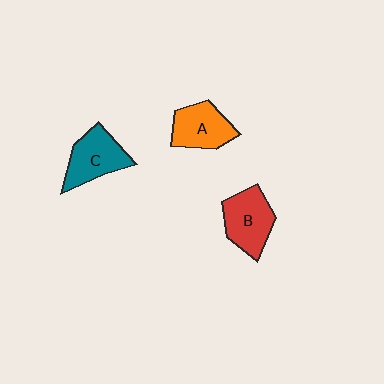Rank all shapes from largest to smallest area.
From largest to smallest: B (red), C (teal), A (orange).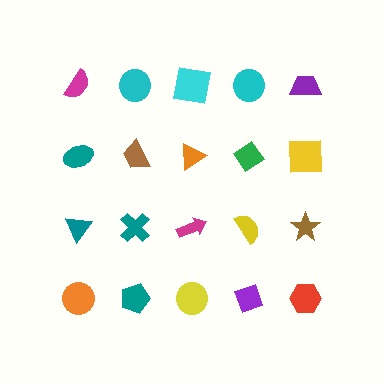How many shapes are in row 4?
5 shapes.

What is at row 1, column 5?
A purple trapezoid.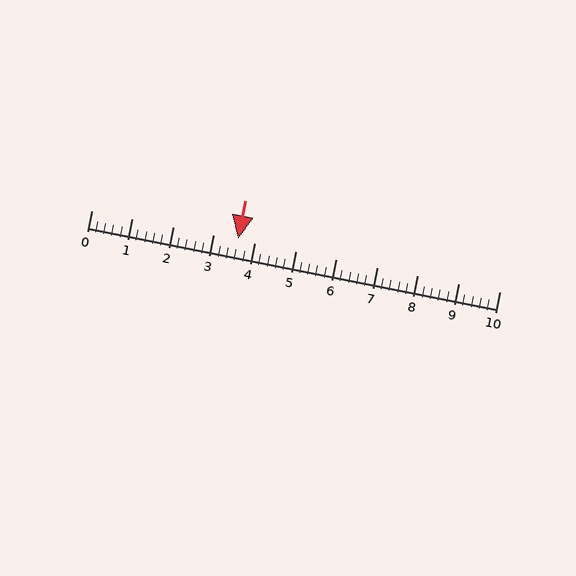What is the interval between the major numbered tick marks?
The major tick marks are spaced 1 units apart.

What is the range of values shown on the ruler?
The ruler shows values from 0 to 10.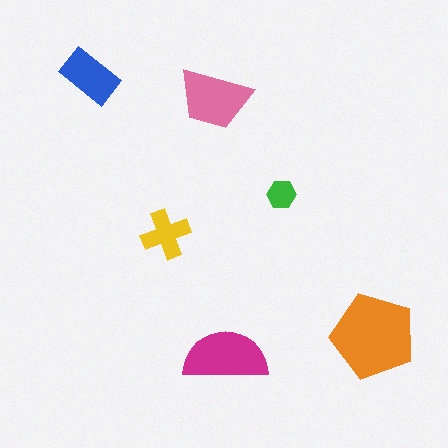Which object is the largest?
The orange pentagon.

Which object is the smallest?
The green hexagon.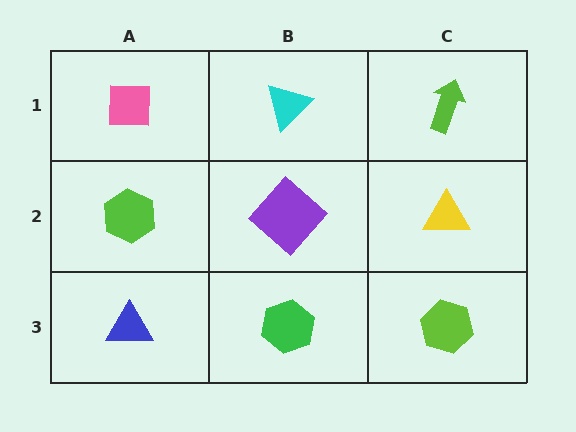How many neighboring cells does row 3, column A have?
2.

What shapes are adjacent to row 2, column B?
A cyan triangle (row 1, column B), a green hexagon (row 3, column B), a lime hexagon (row 2, column A), a yellow triangle (row 2, column C).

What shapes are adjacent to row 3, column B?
A purple diamond (row 2, column B), a blue triangle (row 3, column A), a lime hexagon (row 3, column C).